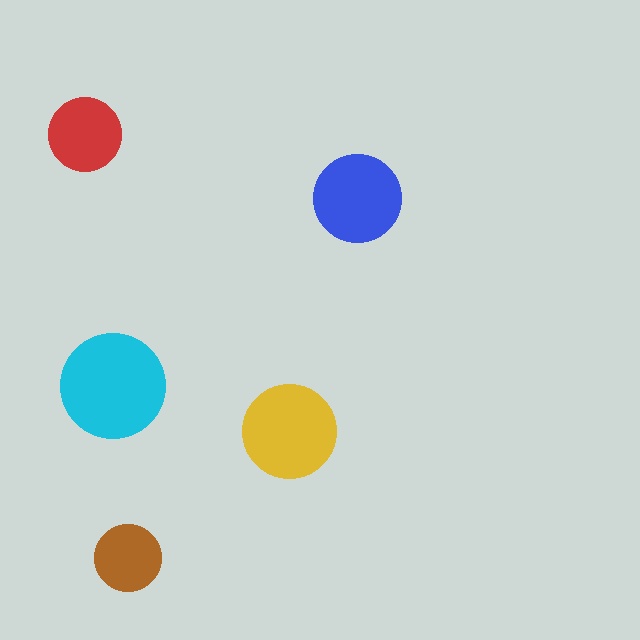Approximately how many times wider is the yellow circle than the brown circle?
About 1.5 times wider.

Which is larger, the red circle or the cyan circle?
The cyan one.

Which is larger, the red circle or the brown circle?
The red one.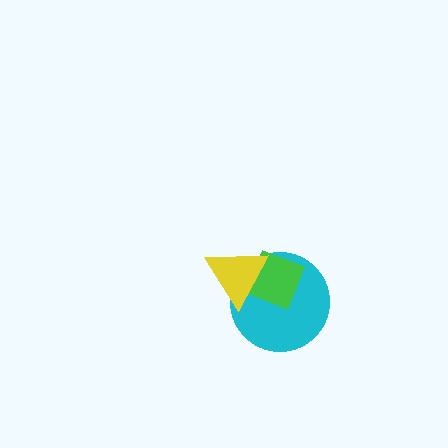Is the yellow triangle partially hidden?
No, no other shape covers it.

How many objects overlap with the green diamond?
2 objects overlap with the green diamond.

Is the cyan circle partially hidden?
Yes, it is partially covered by another shape.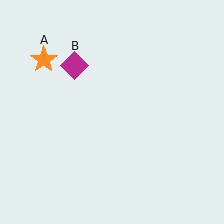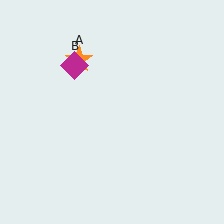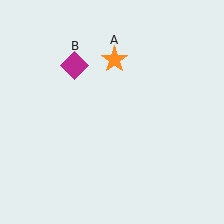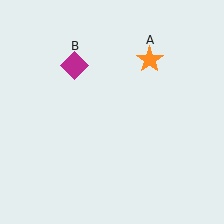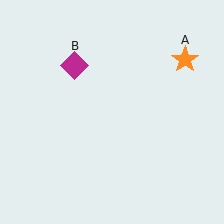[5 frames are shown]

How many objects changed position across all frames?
1 object changed position: orange star (object A).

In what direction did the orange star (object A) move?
The orange star (object A) moved right.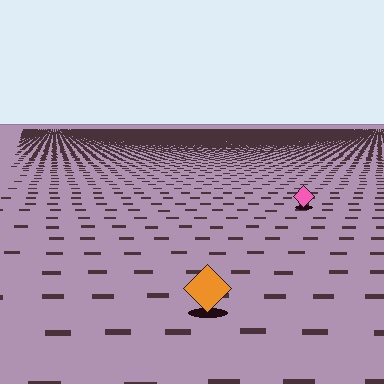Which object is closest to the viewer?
The orange diamond is closest. The texture marks near it are larger and more spread out.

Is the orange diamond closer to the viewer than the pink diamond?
Yes. The orange diamond is closer — you can tell from the texture gradient: the ground texture is coarser near it.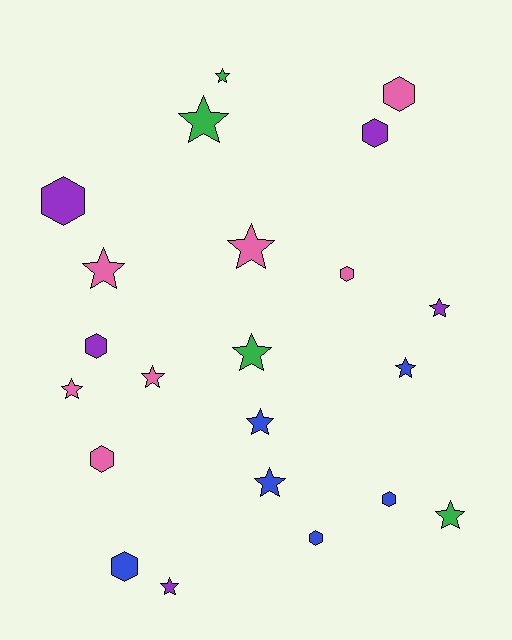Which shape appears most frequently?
Star, with 13 objects.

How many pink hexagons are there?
There are 3 pink hexagons.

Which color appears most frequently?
Pink, with 7 objects.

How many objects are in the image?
There are 22 objects.